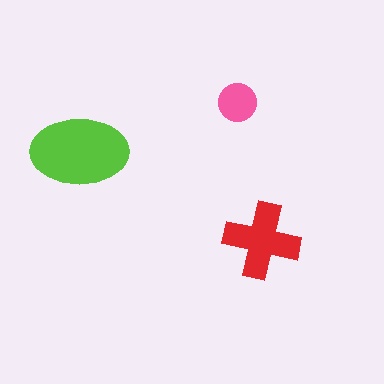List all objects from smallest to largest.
The pink circle, the red cross, the lime ellipse.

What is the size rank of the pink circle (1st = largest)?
3rd.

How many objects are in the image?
There are 3 objects in the image.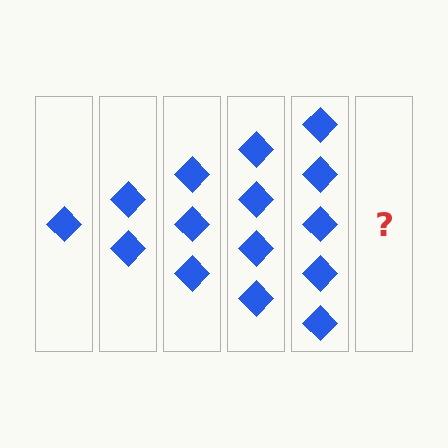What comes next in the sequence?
The next element should be 6 diamonds.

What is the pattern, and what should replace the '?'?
The pattern is that each step adds one more diamond. The '?' should be 6 diamonds.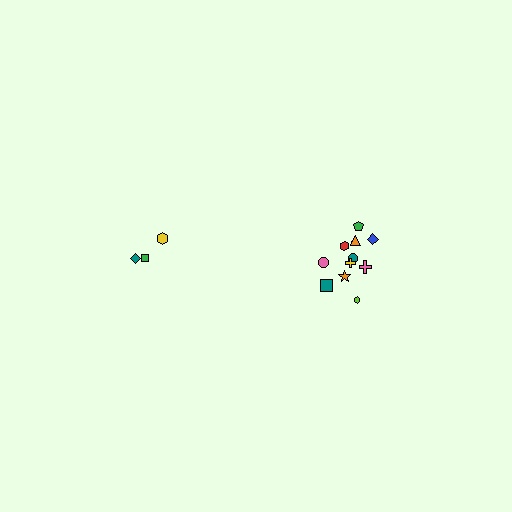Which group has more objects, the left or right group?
The right group.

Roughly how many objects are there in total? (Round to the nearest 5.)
Roughly 15 objects in total.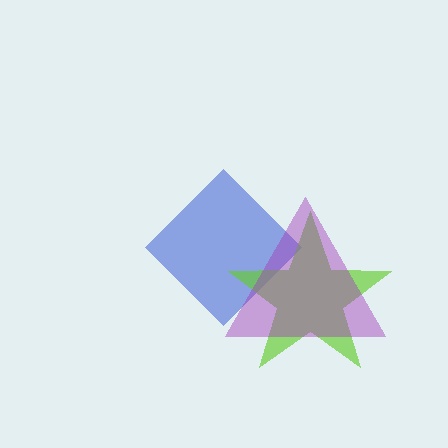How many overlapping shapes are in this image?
There are 3 overlapping shapes in the image.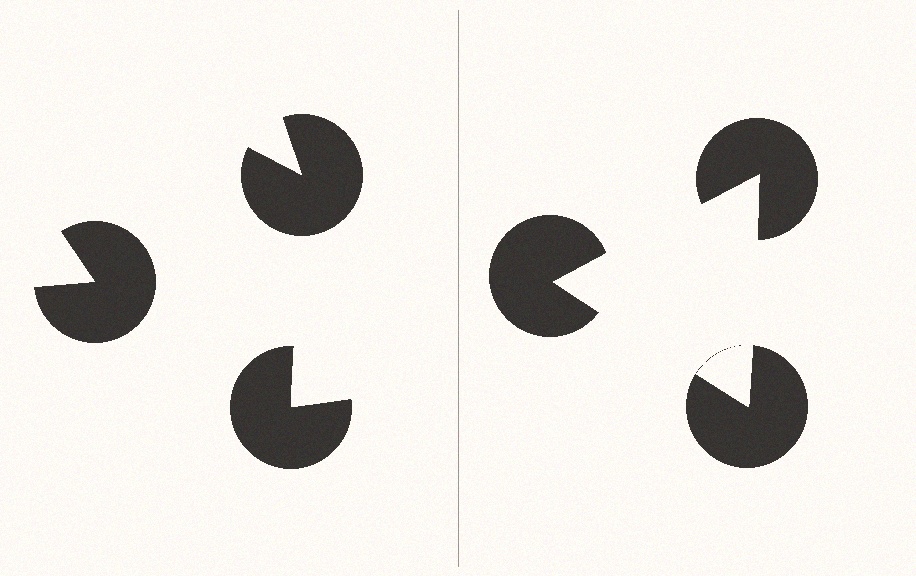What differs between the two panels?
The pac-man discs are positioned identically on both sides; only the wedge orientations differ. On the right they align to a triangle; on the left they are misaligned.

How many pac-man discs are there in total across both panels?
6 — 3 on each side.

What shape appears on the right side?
An illusory triangle.